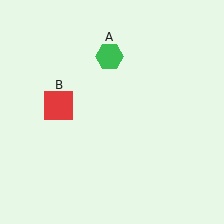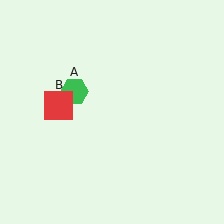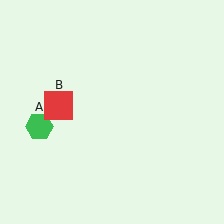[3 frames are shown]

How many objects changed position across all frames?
1 object changed position: green hexagon (object A).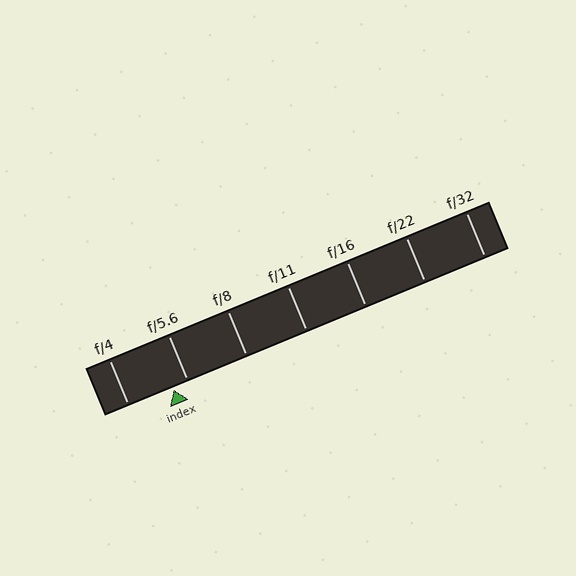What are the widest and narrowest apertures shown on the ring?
The widest aperture shown is f/4 and the narrowest is f/32.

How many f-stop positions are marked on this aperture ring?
There are 7 f-stop positions marked.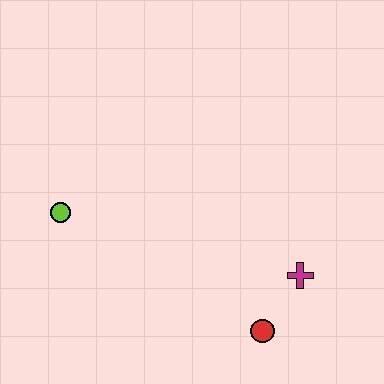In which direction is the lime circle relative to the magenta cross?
The lime circle is to the left of the magenta cross.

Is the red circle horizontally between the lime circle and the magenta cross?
Yes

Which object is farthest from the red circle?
The lime circle is farthest from the red circle.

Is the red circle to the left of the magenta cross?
Yes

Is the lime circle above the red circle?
Yes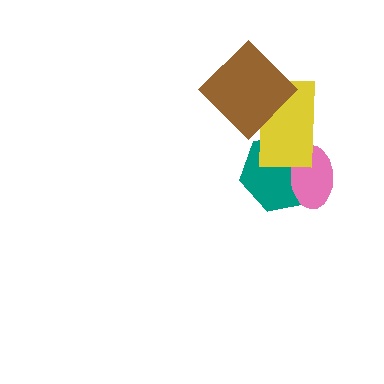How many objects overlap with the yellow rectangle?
3 objects overlap with the yellow rectangle.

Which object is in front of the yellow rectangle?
The brown diamond is in front of the yellow rectangle.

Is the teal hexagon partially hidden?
Yes, it is partially covered by another shape.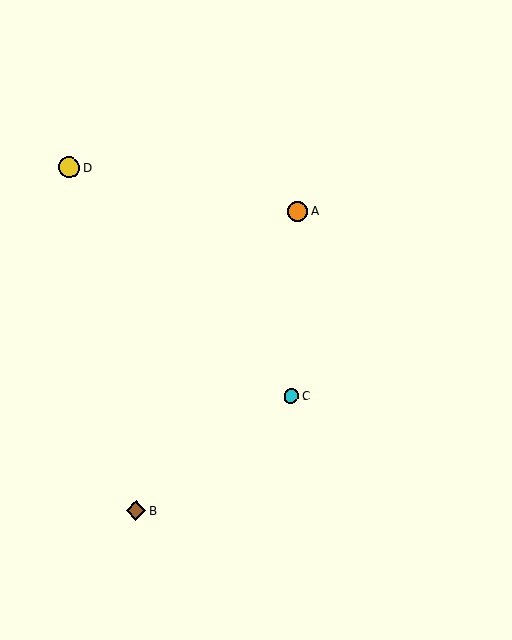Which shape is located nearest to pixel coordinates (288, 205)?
The orange circle (labeled A) at (298, 211) is nearest to that location.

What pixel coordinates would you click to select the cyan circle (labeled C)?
Click at (291, 396) to select the cyan circle C.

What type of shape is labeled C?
Shape C is a cyan circle.